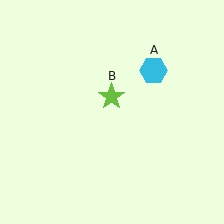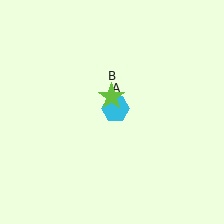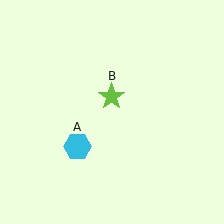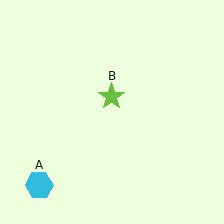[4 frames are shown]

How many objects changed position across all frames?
1 object changed position: cyan hexagon (object A).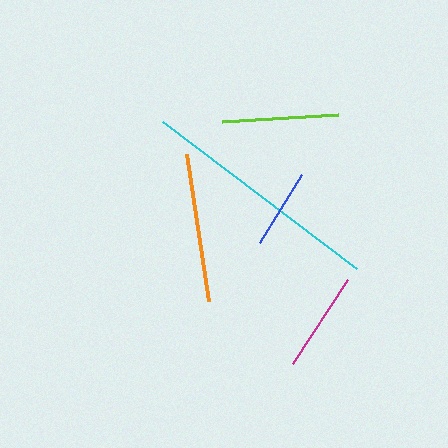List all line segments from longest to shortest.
From longest to shortest: cyan, orange, lime, magenta, blue.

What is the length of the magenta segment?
The magenta segment is approximately 101 pixels long.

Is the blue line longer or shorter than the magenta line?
The magenta line is longer than the blue line.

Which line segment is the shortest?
The blue line is the shortest at approximately 80 pixels.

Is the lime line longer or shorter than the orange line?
The orange line is longer than the lime line.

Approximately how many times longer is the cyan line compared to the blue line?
The cyan line is approximately 3.1 times the length of the blue line.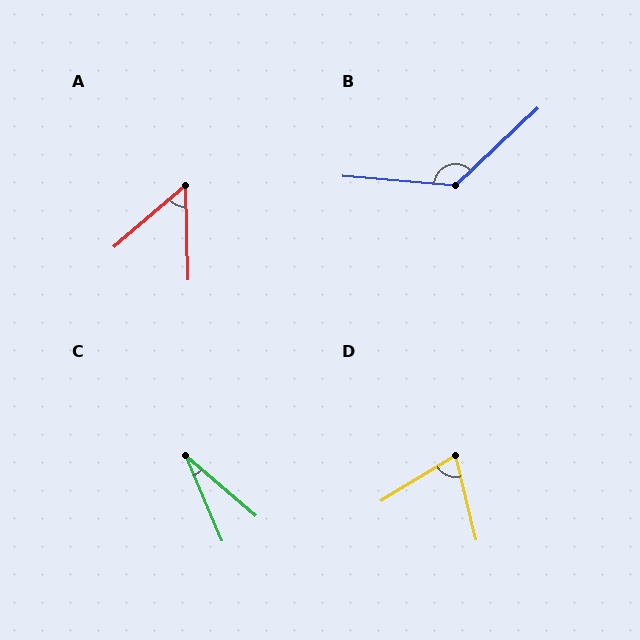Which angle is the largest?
B, at approximately 132 degrees.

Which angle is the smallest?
C, at approximately 26 degrees.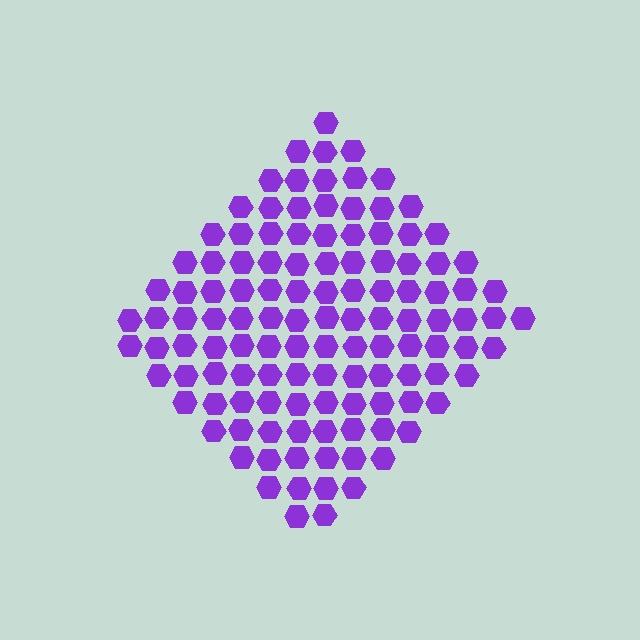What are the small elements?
The small elements are hexagons.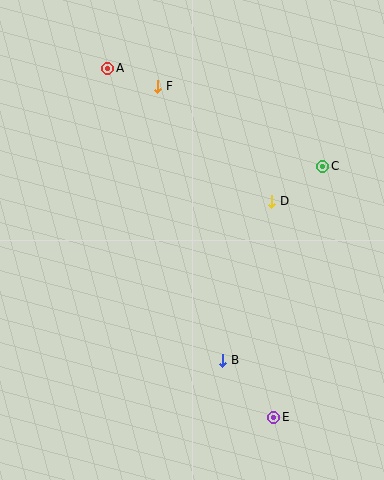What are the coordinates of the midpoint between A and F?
The midpoint between A and F is at (133, 77).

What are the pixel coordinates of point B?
Point B is at (223, 360).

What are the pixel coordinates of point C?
Point C is at (323, 166).